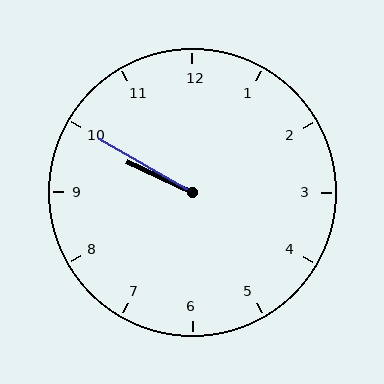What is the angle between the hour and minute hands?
Approximately 5 degrees.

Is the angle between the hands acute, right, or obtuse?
It is acute.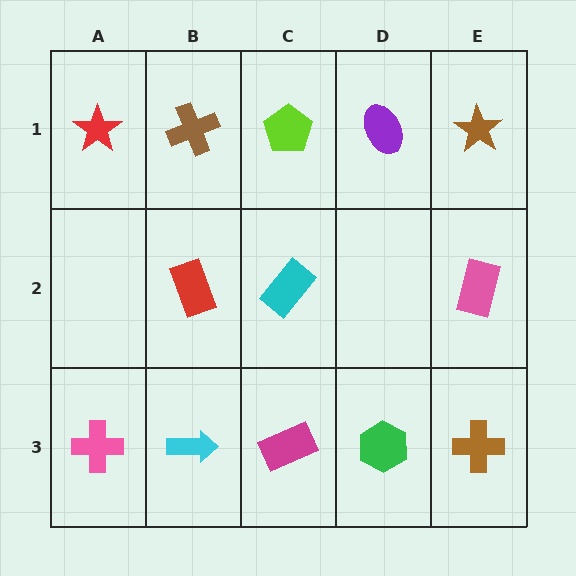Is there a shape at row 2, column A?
No, that cell is empty.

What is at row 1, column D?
A purple ellipse.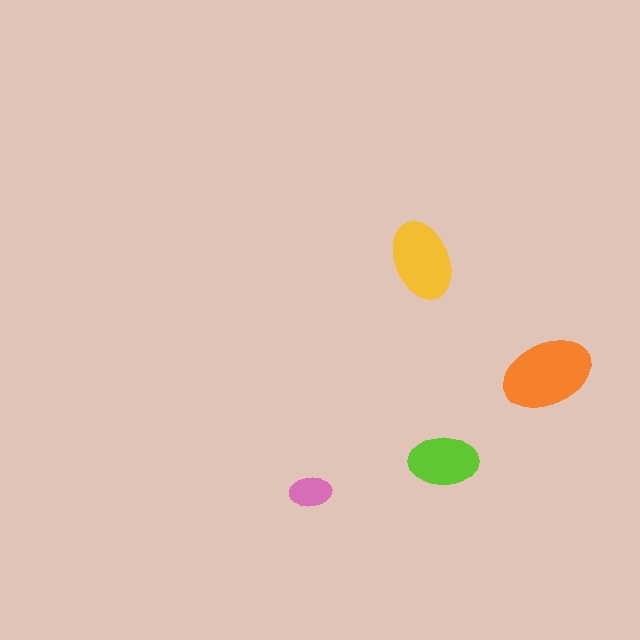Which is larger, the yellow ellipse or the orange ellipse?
The orange one.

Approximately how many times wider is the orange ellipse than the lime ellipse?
About 1.5 times wider.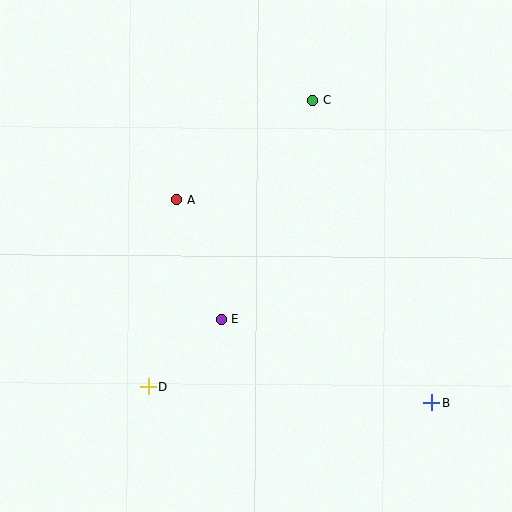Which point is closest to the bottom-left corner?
Point D is closest to the bottom-left corner.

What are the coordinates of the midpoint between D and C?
The midpoint between D and C is at (230, 244).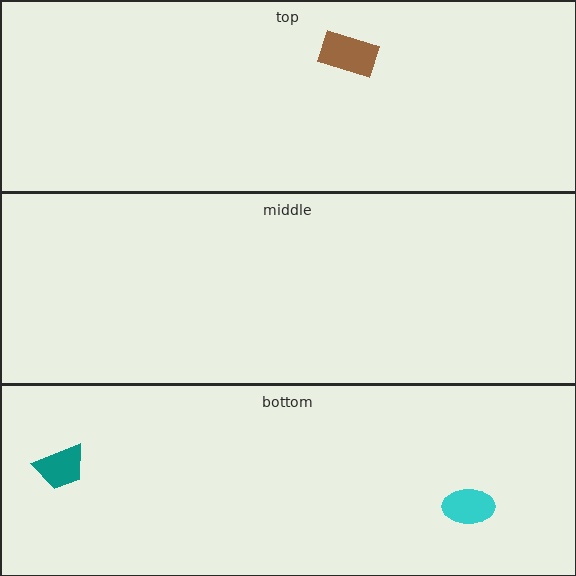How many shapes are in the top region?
1.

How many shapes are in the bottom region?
2.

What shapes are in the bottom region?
The teal trapezoid, the cyan ellipse.